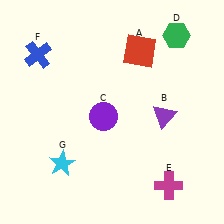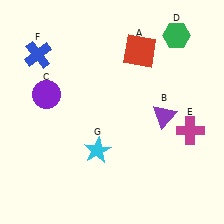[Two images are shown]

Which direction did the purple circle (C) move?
The purple circle (C) moved left.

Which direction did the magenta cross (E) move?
The magenta cross (E) moved up.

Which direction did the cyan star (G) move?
The cyan star (G) moved right.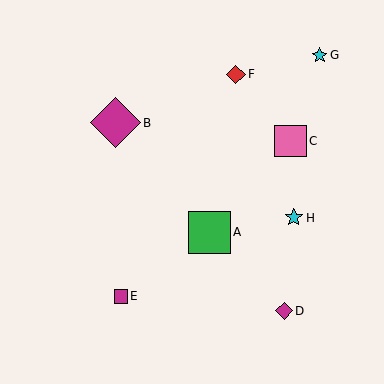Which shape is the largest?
The magenta diamond (labeled B) is the largest.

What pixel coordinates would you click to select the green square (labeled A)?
Click at (209, 233) to select the green square A.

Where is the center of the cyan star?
The center of the cyan star is at (294, 218).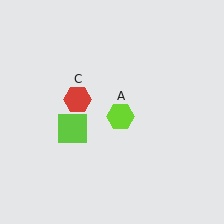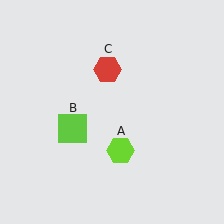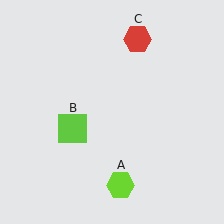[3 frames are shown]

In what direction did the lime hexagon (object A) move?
The lime hexagon (object A) moved down.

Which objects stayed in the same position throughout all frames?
Lime square (object B) remained stationary.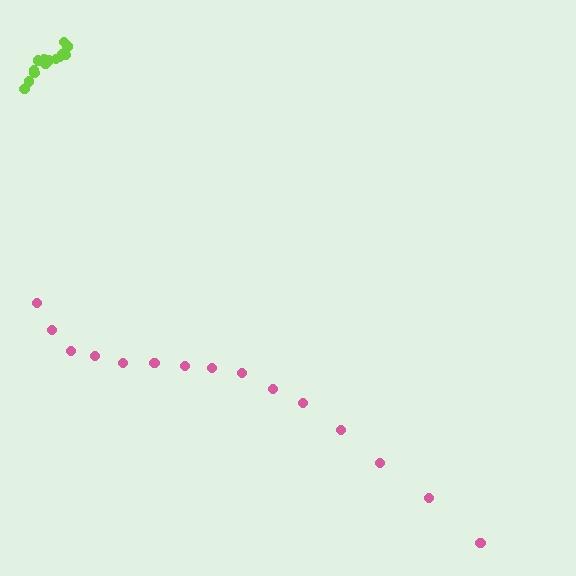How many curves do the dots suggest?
There are 2 distinct paths.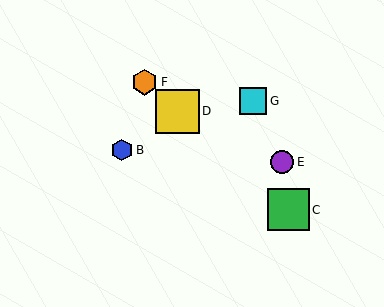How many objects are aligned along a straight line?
4 objects (A, C, D, F) are aligned along a straight line.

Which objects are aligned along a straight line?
Objects A, C, D, F are aligned along a straight line.